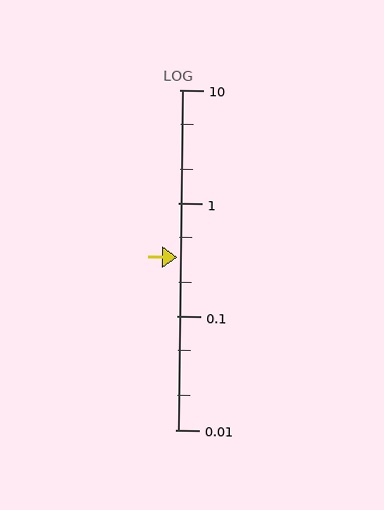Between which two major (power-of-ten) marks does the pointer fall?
The pointer is between 0.1 and 1.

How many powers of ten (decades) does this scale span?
The scale spans 3 decades, from 0.01 to 10.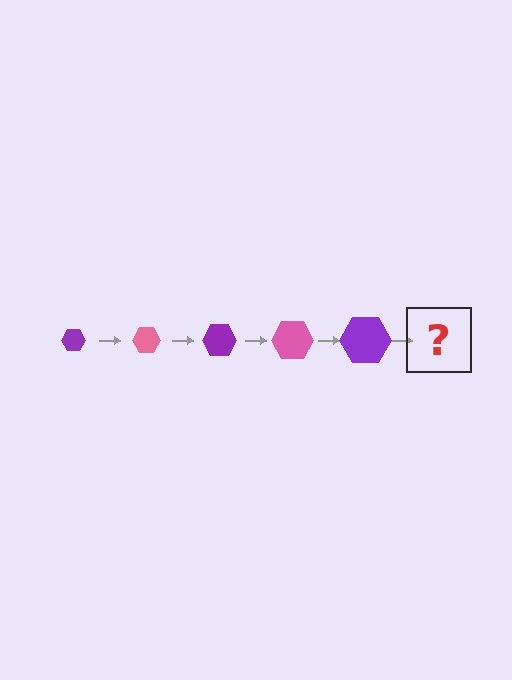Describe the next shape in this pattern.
It should be a pink hexagon, larger than the previous one.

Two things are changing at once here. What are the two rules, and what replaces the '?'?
The two rules are that the hexagon grows larger each step and the color cycles through purple and pink. The '?' should be a pink hexagon, larger than the previous one.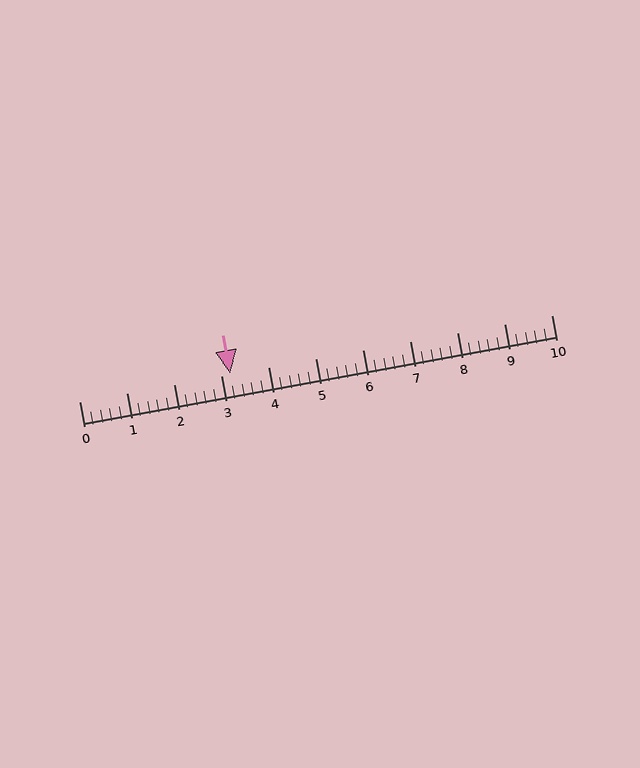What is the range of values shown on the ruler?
The ruler shows values from 0 to 10.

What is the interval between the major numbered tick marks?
The major tick marks are spaced 1 units apart.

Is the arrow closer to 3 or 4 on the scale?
The arrow is closer to 3.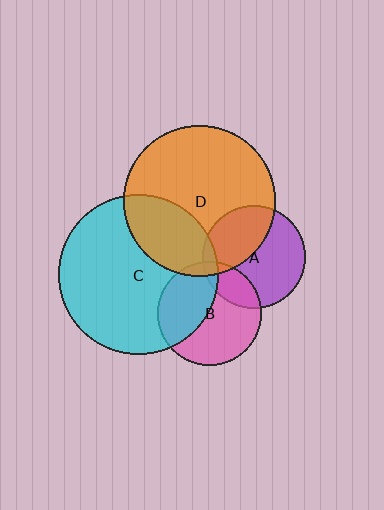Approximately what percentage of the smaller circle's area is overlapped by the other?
Approximately 5%.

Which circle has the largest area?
Circle C (cyan).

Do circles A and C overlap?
Yes.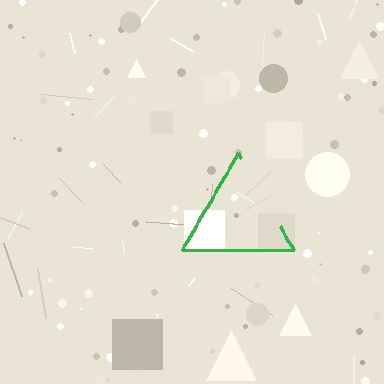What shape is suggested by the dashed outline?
The dashed outline suggests a triangle.